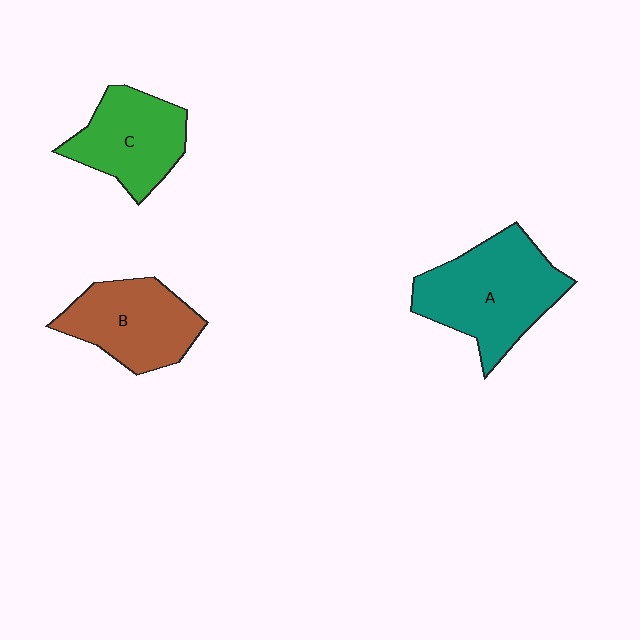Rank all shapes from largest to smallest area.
From largest to smallest: A (teal), B (brown), C (green).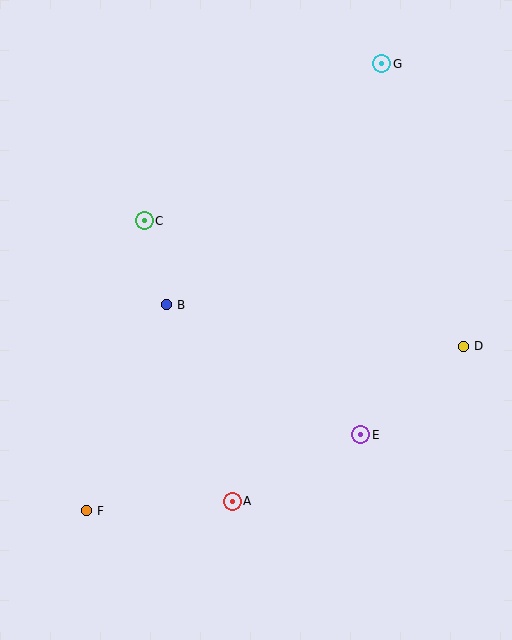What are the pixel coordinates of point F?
Point F is at (86, 511).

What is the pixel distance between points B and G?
The distance between B and G is 324 pixels.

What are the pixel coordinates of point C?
Point C is at (144, 221).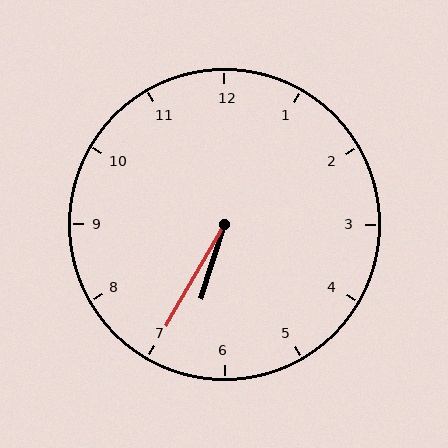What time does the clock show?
6:35.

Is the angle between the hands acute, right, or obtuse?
It is acute.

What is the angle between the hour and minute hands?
Approximately 12 degrees.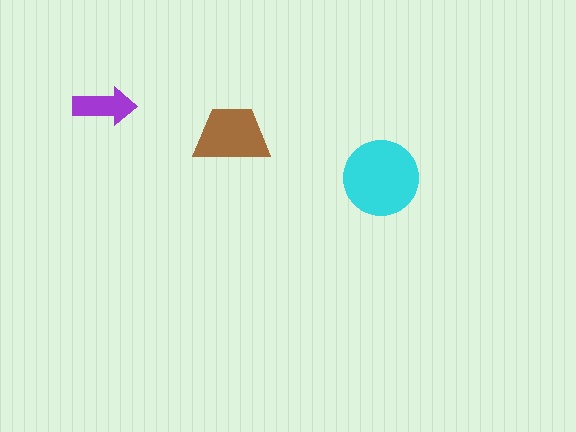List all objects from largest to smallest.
The cyan circle, the brown trapezoid, the purple arrow.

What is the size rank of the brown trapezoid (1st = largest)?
2nd.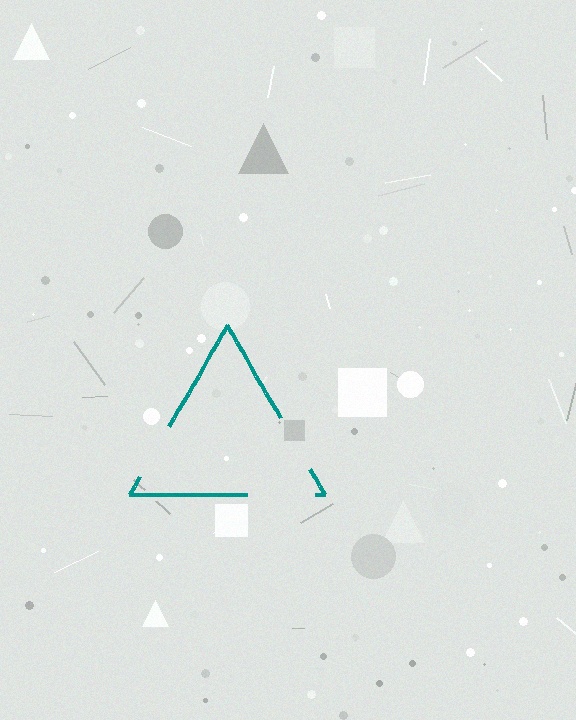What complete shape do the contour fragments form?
The contour fragments form a triangle.